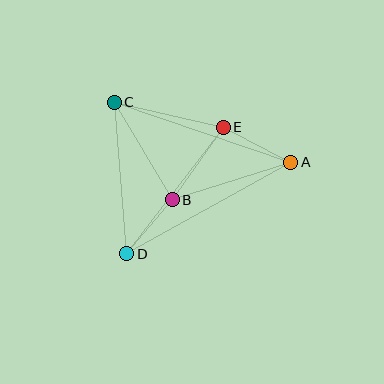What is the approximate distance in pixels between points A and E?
The distance between A and E is approximately 76 pixels.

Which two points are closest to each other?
Points B and D are closest to each other.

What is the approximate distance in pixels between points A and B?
The distance between A and B is approximately 124 pixels.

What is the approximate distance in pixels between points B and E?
The distance between B and E is approximately 88 pixels.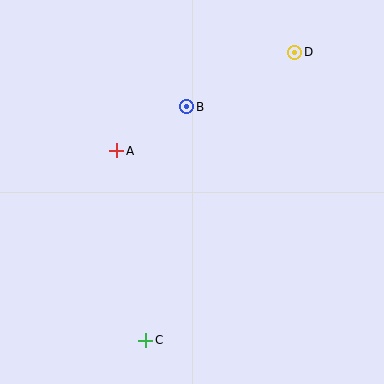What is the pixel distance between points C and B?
The distance between C and B is 237 pixels.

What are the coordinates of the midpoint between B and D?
The midpoint between B and D is at (241, 80).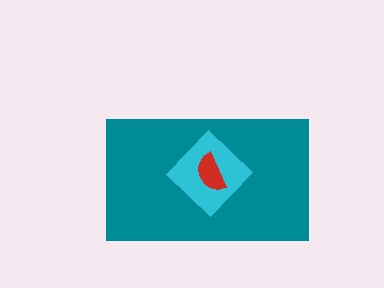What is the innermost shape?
The red semicircle.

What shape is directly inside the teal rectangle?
The cyan diamond.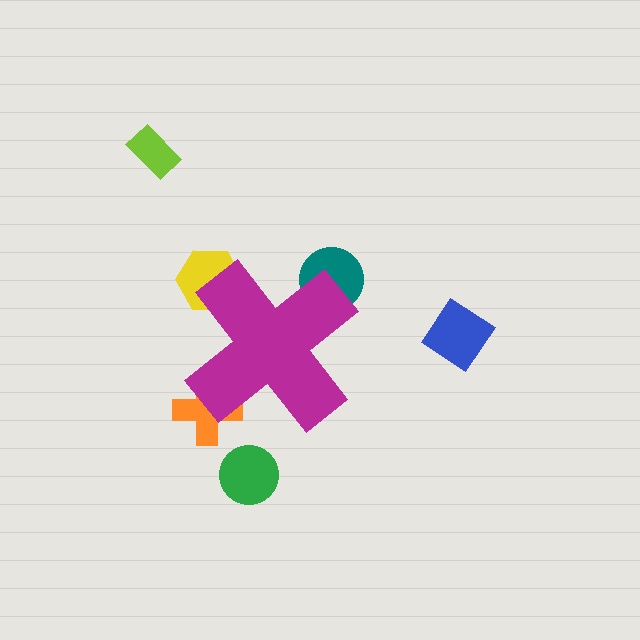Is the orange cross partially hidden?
Yes, the orange cross is partially hidden behind the magenta cross.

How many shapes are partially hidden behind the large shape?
3 shapes are partially hidden.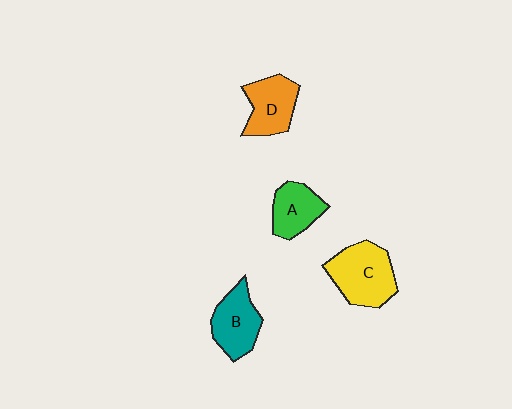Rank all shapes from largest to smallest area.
From largest to smallest: C (yellow), B (teal), D (orange), A (green).